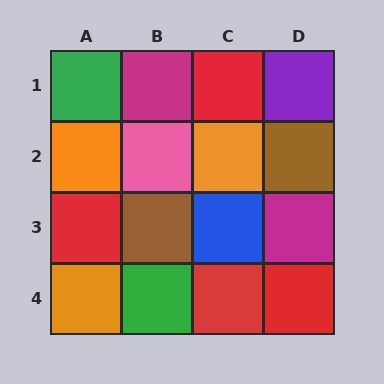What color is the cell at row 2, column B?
Pink.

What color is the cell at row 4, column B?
Green.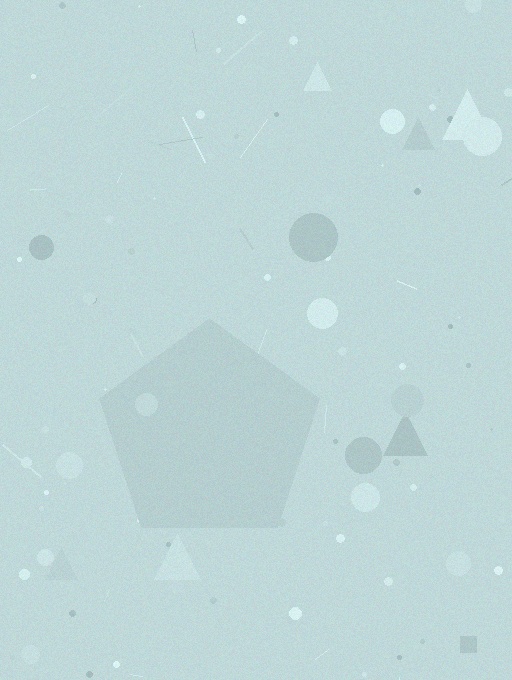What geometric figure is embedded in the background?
A pentagon is embedded in the background.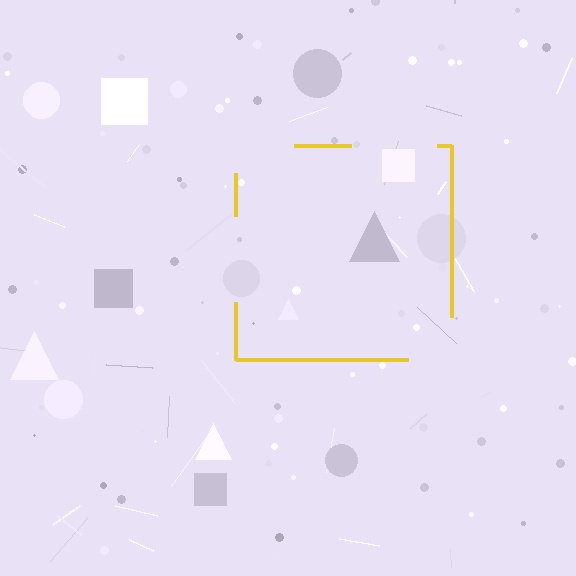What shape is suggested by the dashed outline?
The dashed outline suggests a square.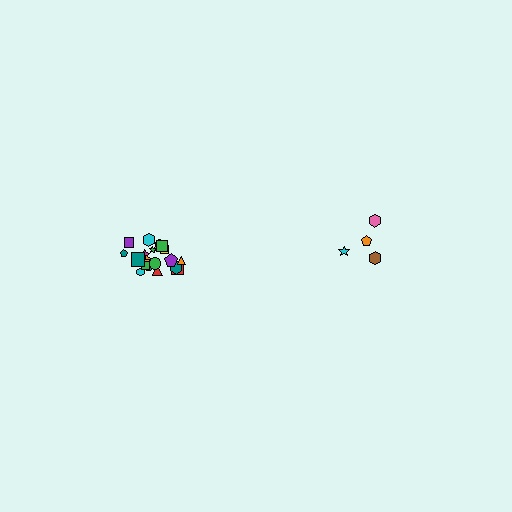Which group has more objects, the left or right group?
The left group.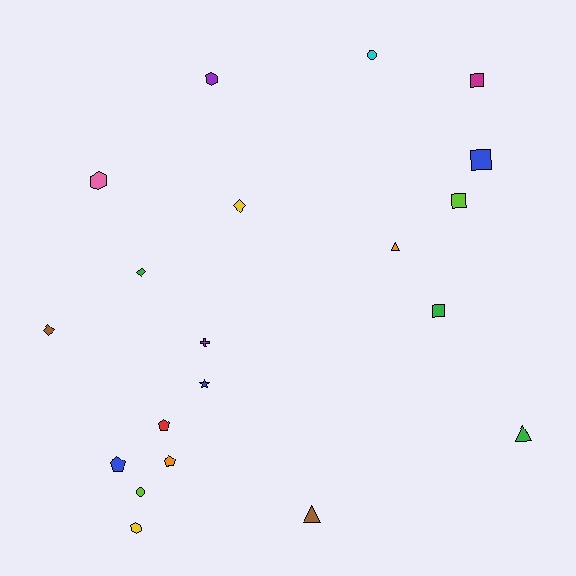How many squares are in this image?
There are 4 squares.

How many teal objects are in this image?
There are no teal objects.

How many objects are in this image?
There are 20 objects.